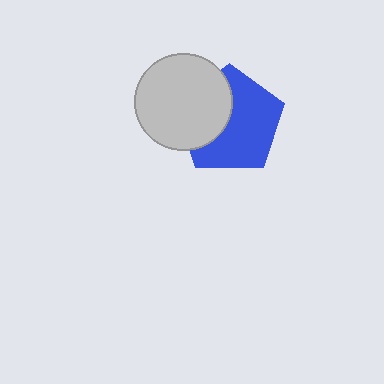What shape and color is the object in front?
The object in front is a light gray circle.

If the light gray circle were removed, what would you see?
You would see the complete blue pentagon.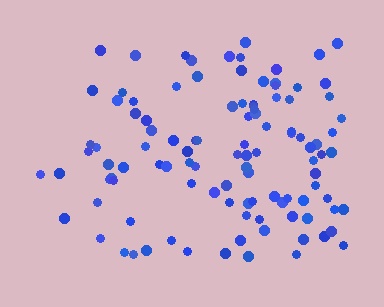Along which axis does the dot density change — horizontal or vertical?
Horizontal.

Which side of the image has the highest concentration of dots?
The right.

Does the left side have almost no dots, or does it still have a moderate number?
Still a moderate number, just noticeably fewer than the right.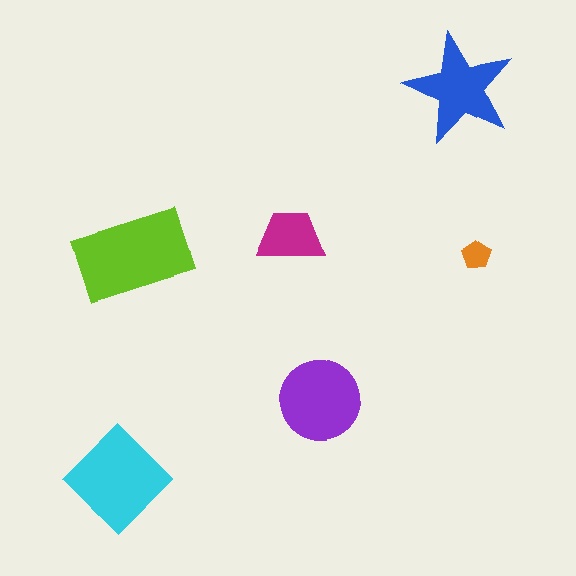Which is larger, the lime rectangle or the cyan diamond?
The lime rectangle.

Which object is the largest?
The lime rectangle.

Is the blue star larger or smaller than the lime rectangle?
Smaller.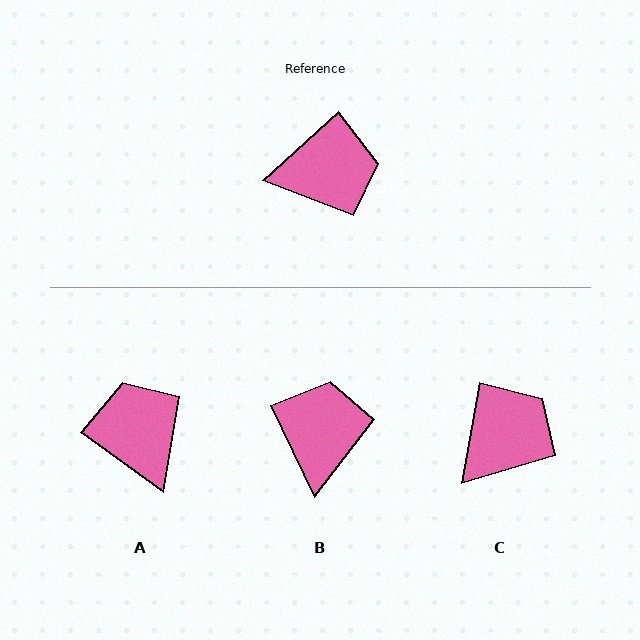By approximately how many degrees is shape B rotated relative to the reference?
Approximately 74 degrees counter-clockwise.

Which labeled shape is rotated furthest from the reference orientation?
A, about 102 degrees away.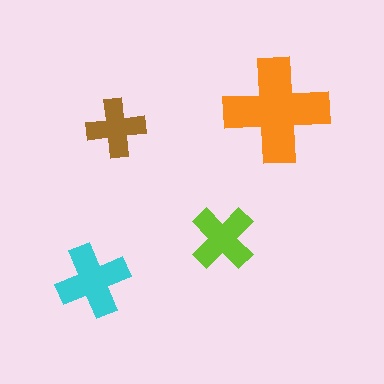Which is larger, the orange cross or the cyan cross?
The orange one.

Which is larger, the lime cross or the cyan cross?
The cyan one.